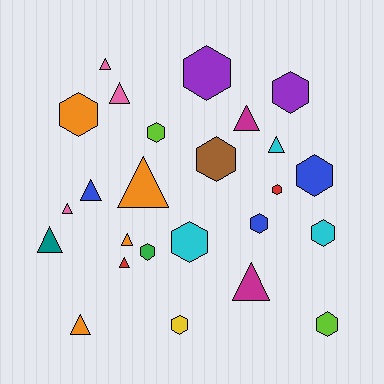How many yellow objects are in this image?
There is 1 yellow object.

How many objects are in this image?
There are 25 objects.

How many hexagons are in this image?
There are 13 hexagons.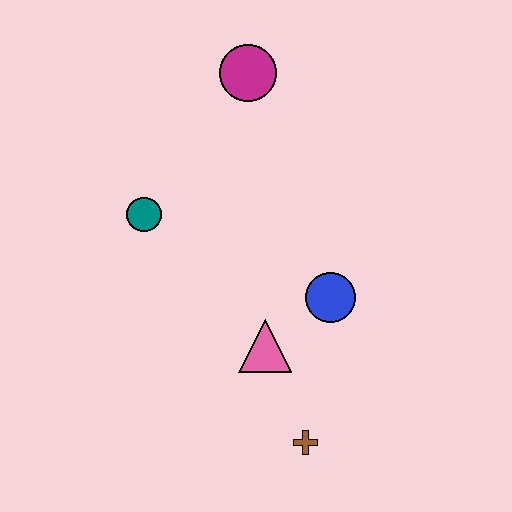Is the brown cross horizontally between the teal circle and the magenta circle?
No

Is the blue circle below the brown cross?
No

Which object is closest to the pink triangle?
The blue circle is closest to the pink triangle.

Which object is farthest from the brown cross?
The magenta circle is farthest from the brown cross.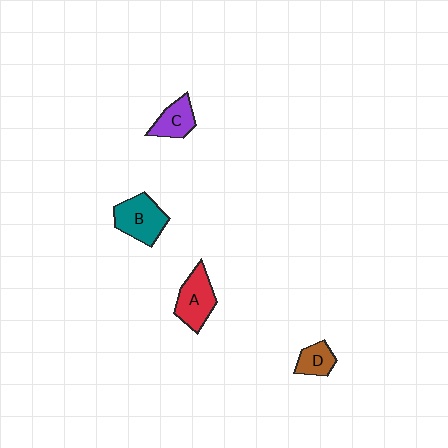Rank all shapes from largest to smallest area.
From largest to smallest: B (teal), A (red), C (purple), D (brown).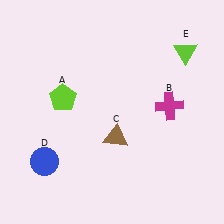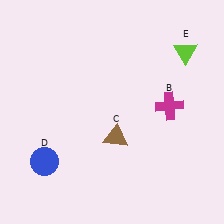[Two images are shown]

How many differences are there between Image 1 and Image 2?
There is 1 difference between the two images.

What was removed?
The lime pentagon (A) was removed in Image 2.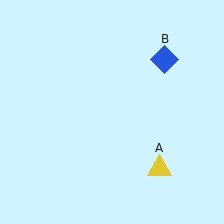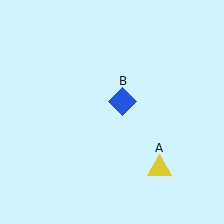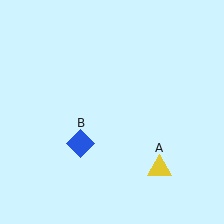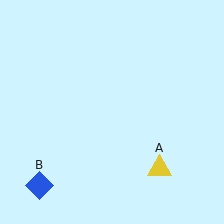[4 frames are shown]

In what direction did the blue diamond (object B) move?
The blue diamond (object B) moved down and to the left.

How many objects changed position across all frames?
1 object changed position: blue diamond (object B).